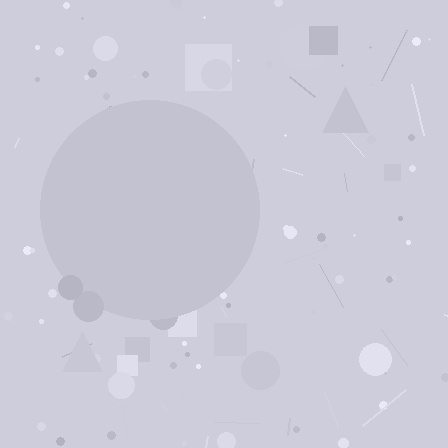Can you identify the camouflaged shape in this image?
The camouflaged shape is a circle.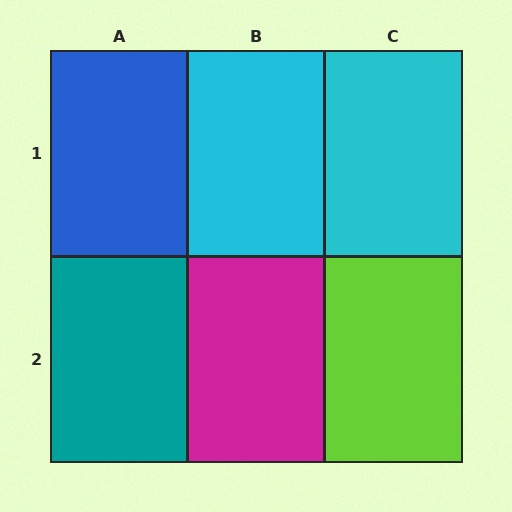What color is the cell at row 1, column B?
Cyan.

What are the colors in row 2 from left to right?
Teal, magenta, lime.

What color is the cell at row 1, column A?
Blue.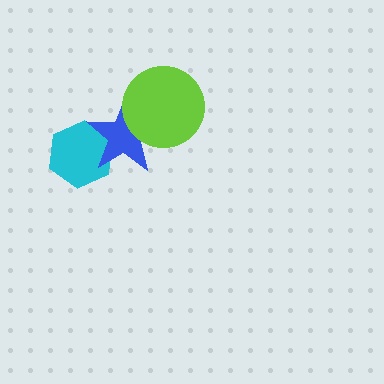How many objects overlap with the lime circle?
1 object overlaps with the lime circle.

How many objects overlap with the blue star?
2 objects overlap with the blue star.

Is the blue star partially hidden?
Yes, it is partially covered by another shape.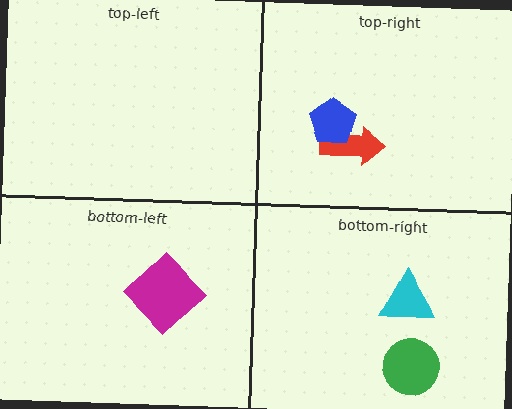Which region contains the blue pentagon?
The top-right region.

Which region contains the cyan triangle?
The bottom-right region.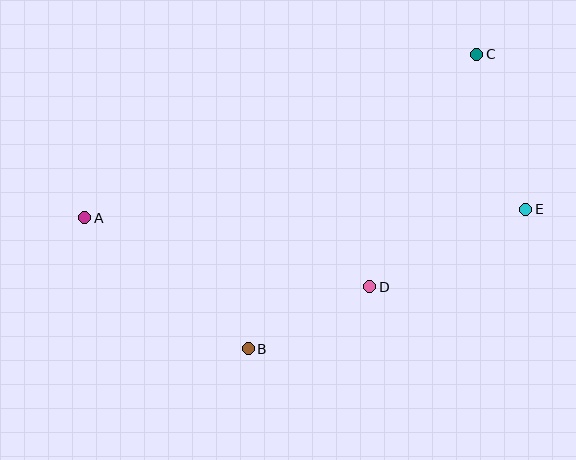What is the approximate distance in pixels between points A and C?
The distance between A and C is approximately 425 pixels.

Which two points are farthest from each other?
Points A and E are farthest from each other.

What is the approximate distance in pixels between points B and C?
The distance between B and C is approximately 373 pixels.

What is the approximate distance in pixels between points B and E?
The distance between B and E is approximately 311 pixels.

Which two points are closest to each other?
Points B and D are closest to each other.